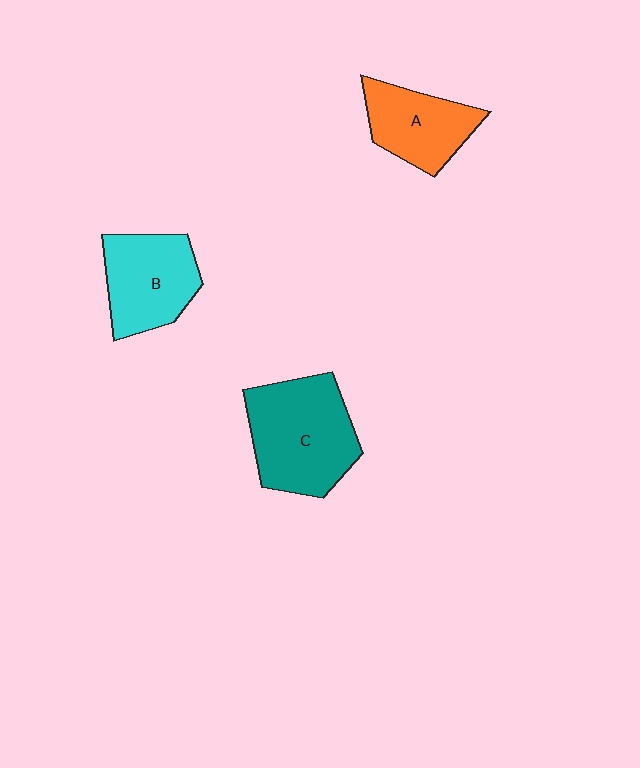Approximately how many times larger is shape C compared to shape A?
Approximately 1.5 times.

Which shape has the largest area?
Shape C (teal).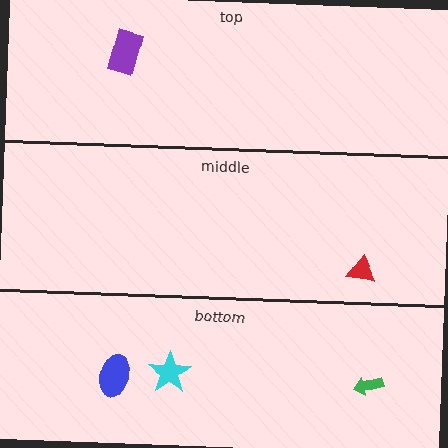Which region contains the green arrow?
The bottom region.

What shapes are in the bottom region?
The cyan star, the blue ellipse, the green arrow.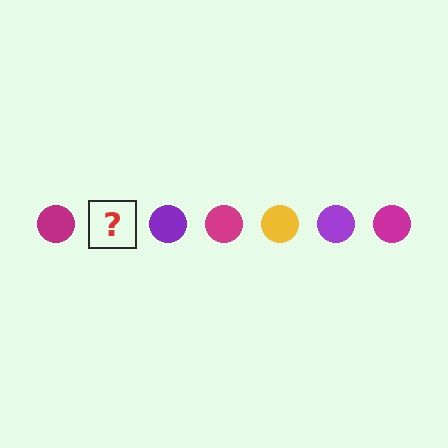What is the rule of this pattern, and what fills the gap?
The rule is that the pattern cycles through magenta, yellow, purple circles. The gap should be filled with a yellow circle.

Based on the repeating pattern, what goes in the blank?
The blank should be a yellow circle.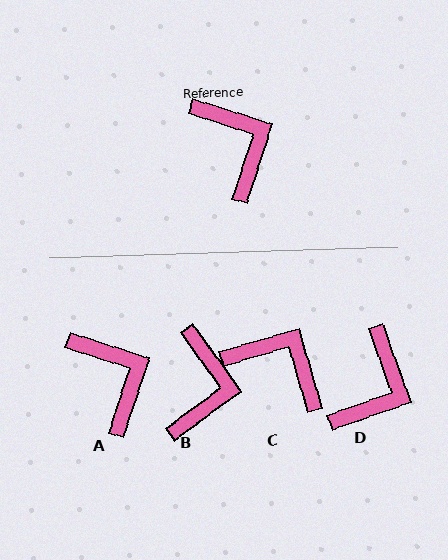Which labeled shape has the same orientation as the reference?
A.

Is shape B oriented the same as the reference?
No, it is off by about 36 degrees.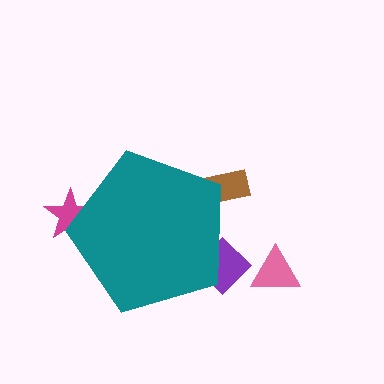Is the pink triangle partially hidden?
No, the pink triangle is fully visible.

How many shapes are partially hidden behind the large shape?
3 shapes are partially hidden.